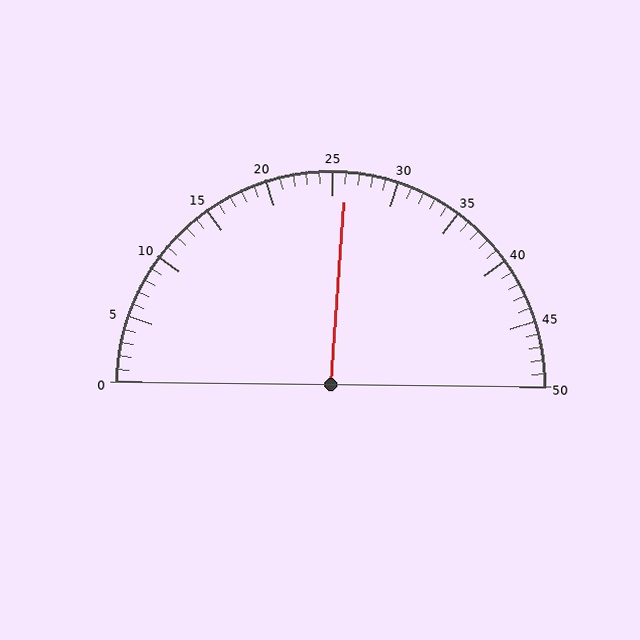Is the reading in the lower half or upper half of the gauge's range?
The reading is in the upper half of the range (0 to 50).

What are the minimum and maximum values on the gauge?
The gauge ranges from 0 to 50.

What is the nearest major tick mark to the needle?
The nearest major tick mark is 25.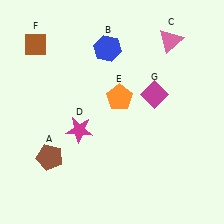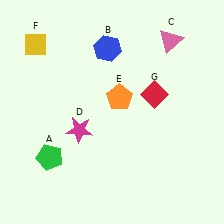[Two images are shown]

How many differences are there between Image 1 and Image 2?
There are 3 differences between the two images.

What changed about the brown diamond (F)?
In Image 1, F is brown. In Image 2, it changed to yellow.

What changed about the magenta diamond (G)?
In Image 1, G is magenta. In Image 2, it changed to red.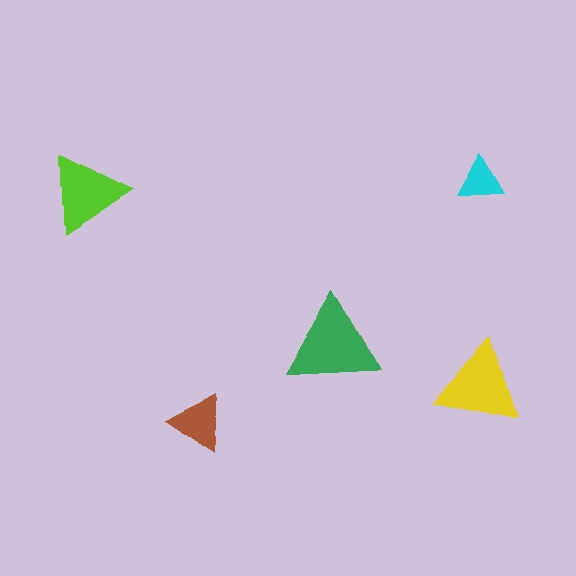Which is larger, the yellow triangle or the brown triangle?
The yellow one.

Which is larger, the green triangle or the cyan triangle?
The green one.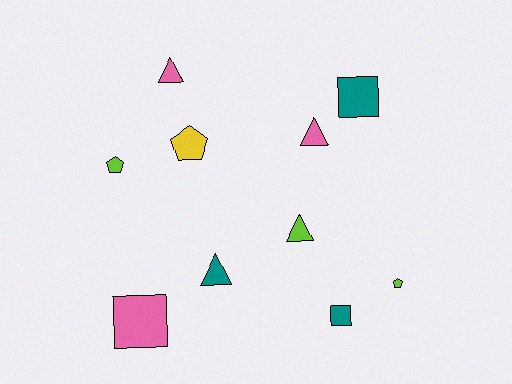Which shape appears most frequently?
Triangle, with 4 objects.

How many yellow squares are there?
There are no yellow squares.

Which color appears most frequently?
Pink, with 3 objects.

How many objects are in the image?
There are 10 objects.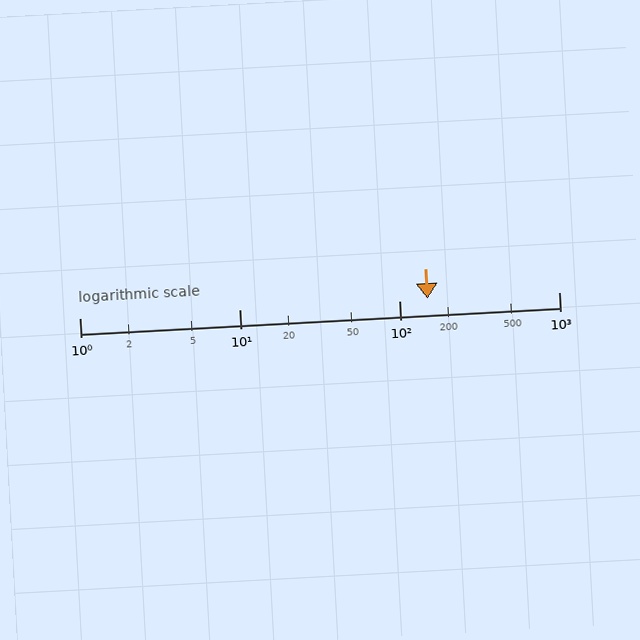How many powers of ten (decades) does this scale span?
The scale spans 3 decades, from 1 to 1000.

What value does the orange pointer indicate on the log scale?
The pointer indicates approximately 150.